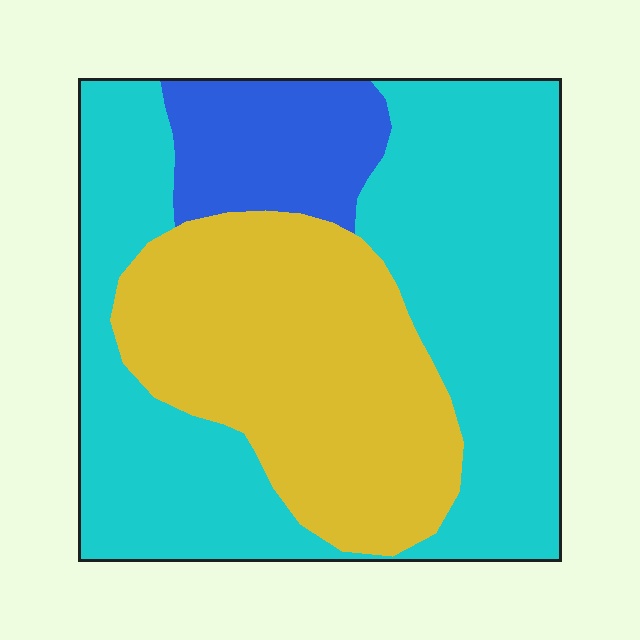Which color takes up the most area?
Cyan, at roughly 55%.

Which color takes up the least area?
Blue, at roughly 10%.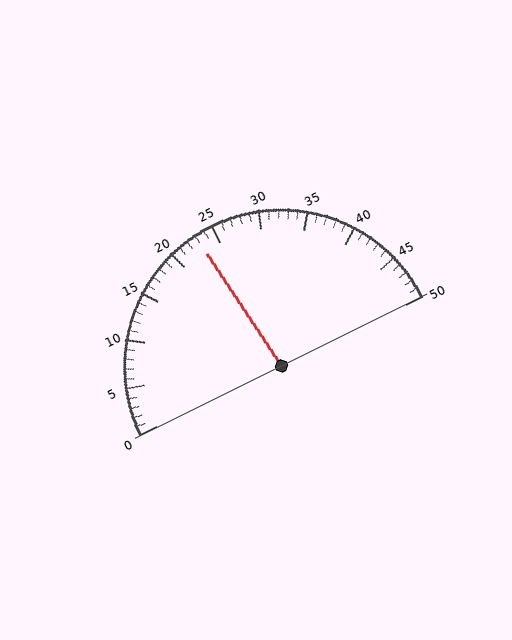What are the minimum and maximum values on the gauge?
The gauge ranges from 0 to 50.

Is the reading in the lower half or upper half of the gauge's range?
The reading is in the lower half of the range (0 to 50).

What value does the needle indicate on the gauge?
The needle indicates approximately 23.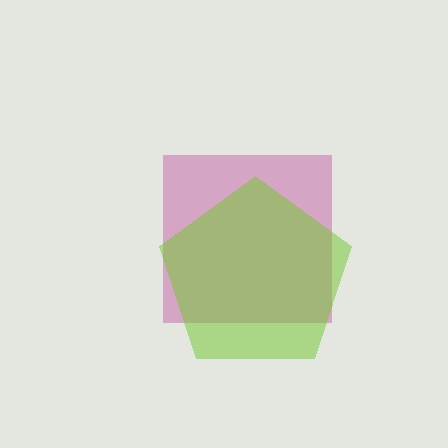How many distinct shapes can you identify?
There are 2 distinct shapes: a magenta square, a lime pentagon.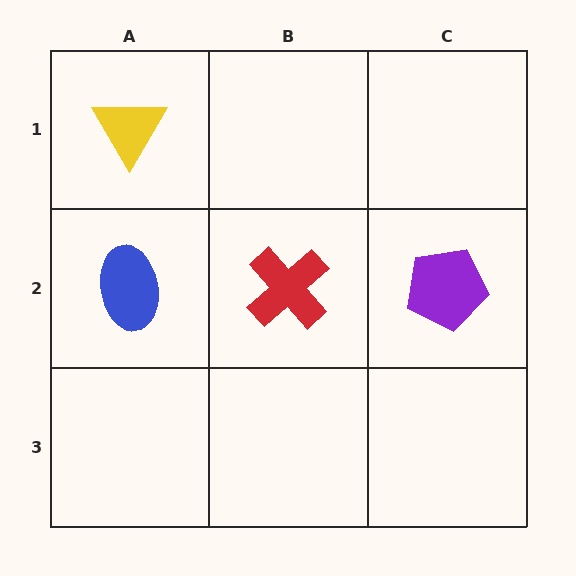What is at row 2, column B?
A red cross.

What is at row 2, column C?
A purple pentagon.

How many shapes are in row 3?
0 shapes.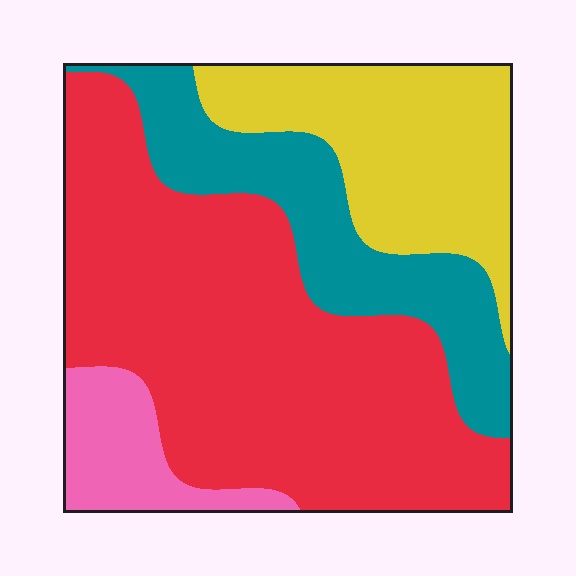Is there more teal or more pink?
Teal.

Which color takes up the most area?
Red, at roughly 50%.